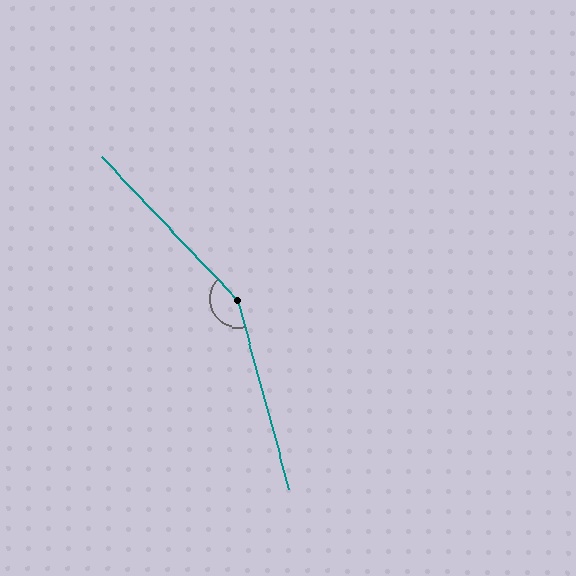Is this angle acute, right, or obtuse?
It is obtuse.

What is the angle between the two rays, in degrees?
Approximately 152 degrees.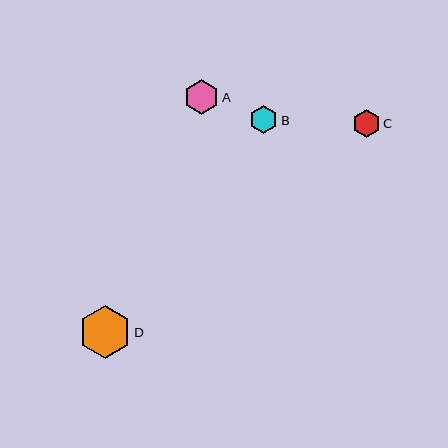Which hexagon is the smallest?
Hexagon C is the smallest with a size of approximately 27 pixels.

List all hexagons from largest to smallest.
From largest to smallest: D, A, B, C.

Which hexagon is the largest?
Hexagon D is the largest with a size of approximately 52 pixels.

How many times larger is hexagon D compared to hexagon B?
Hexagon D is approximately 1.9 times the size of hexagon B.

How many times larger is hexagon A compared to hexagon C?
Hexagon A is approximately 1.3 times the size of hexagon C.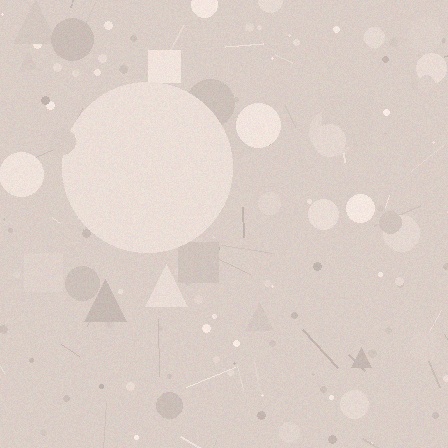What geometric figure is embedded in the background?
A circle is embedded in the background.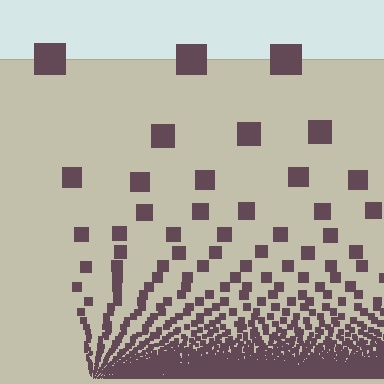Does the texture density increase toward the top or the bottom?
Density increases toward the bottom.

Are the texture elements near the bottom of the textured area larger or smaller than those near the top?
Smaller. The gradient is inverted — elements near the bottom are smaller and denser.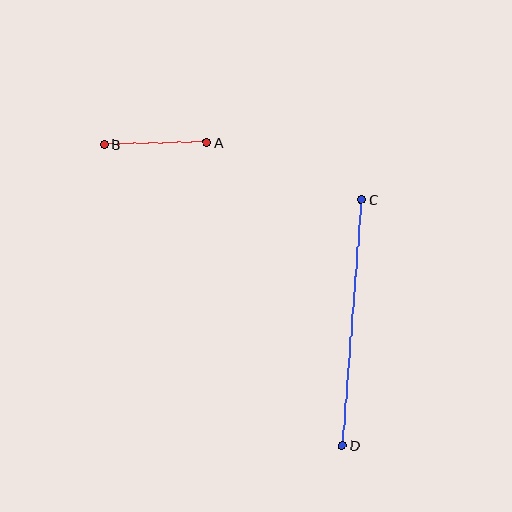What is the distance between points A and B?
The distance is approximately 103 pixels.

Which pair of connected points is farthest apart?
Points C and D are farthest apart.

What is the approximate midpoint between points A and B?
The midpoint is at approximately (155, 143) pixels.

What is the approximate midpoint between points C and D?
The midpoint is at approximately (352, 322) pixels.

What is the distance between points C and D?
The distance is approximately 247 pixels.